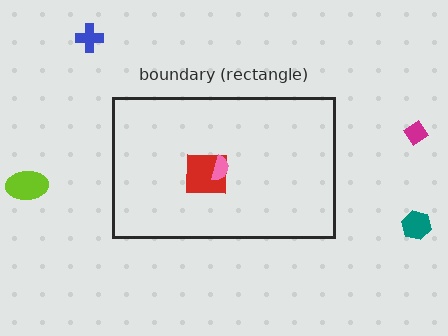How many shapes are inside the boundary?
2 inside, 4 outside.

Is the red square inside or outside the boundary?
Inside.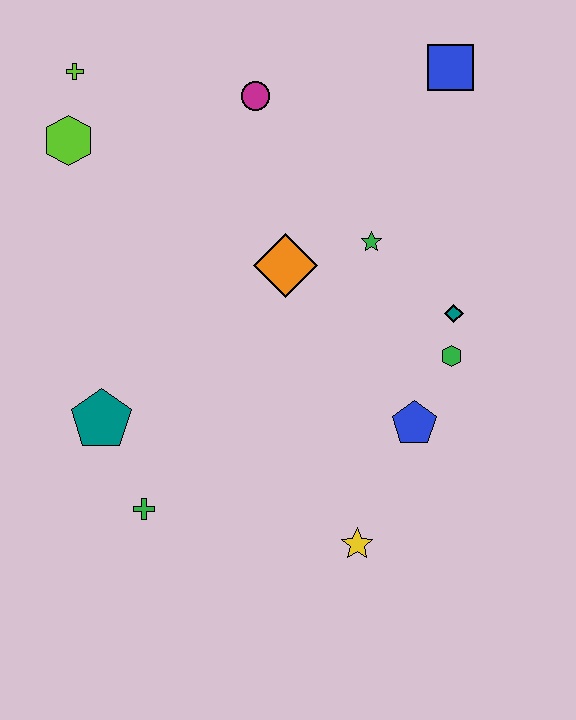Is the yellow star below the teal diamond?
Yes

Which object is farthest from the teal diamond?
The lime cross is farthest from the teal diamond.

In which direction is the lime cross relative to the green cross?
The lime cross is above the green cross.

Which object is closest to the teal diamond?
The green hexagon is closest to the teal diamond.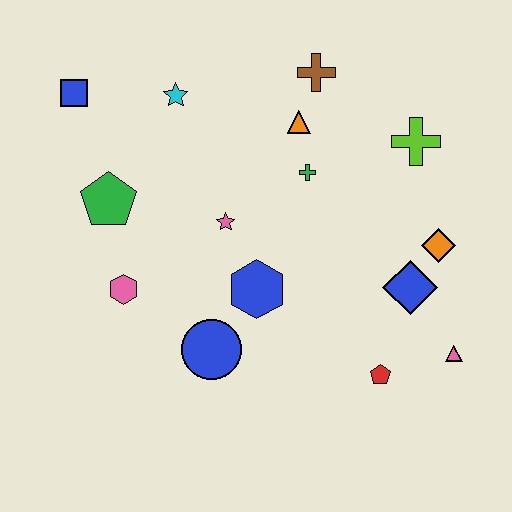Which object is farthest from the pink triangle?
The blue square is farthest from the pink triangle.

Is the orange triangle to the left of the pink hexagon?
No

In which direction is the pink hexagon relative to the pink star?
The pink hexagon is to the left of the pink star.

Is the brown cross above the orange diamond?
Yes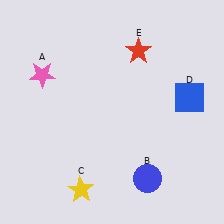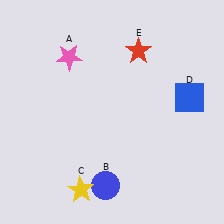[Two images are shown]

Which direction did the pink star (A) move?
The pink star (A) moved right.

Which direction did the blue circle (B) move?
The blue circle (B) moved left.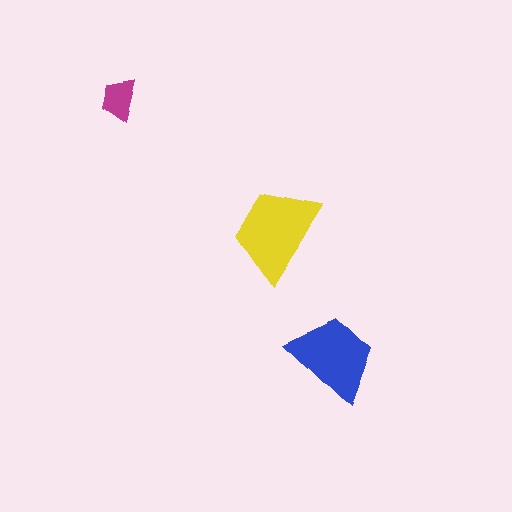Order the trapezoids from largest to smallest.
the yellow one, the blue one, the magenta one.